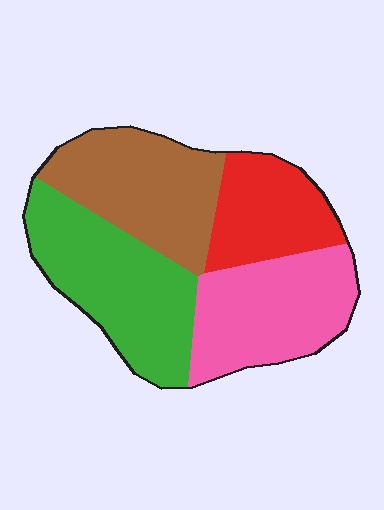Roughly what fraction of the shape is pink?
Pink takes up about one quarter (1/4) of the shape.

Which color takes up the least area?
Red, at roughly 20%.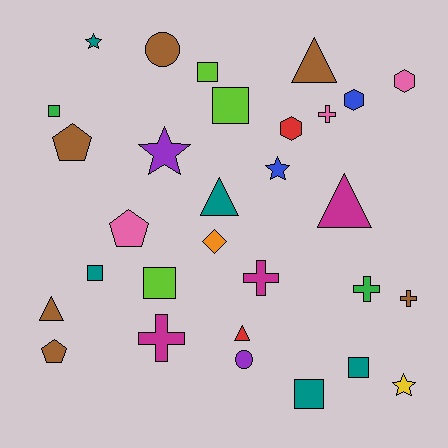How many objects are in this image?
There are 30 objects.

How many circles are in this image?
There are 2 circles.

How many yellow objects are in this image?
There is 1 yellow object.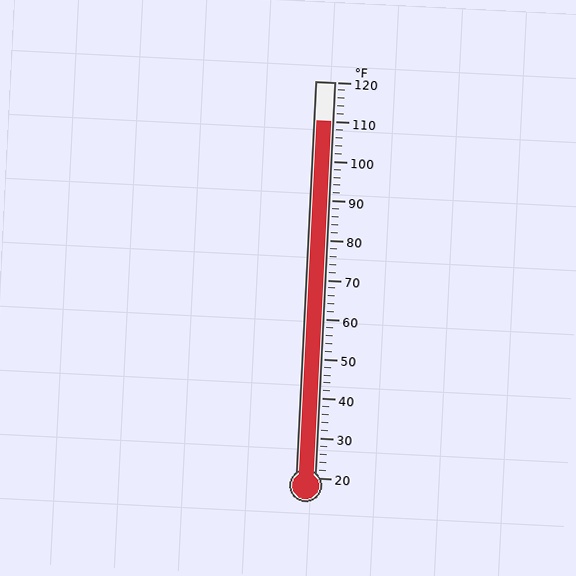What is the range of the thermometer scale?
The thermometer scale ranges from 20°F to 120°F.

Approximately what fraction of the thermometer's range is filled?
The thermometer is filled to approximately 90% of its range.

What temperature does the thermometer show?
The thermometer shows approximately 110°F.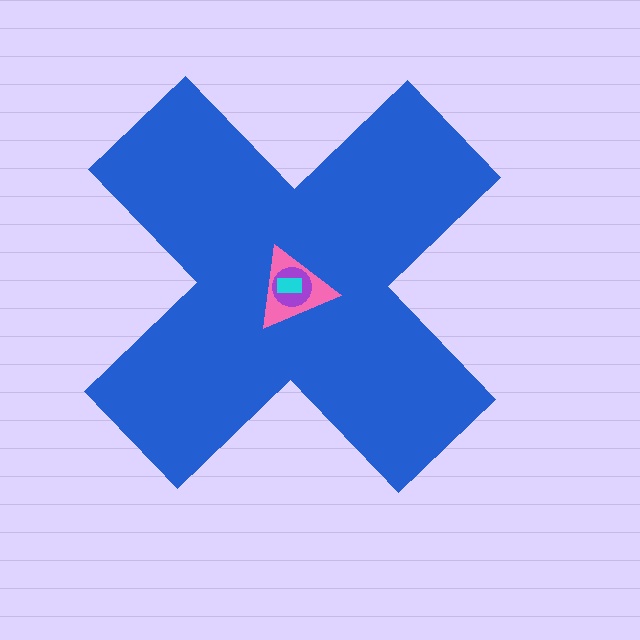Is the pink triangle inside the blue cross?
Yes.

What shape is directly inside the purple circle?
The cyan rectangle.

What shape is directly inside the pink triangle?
The purple circle.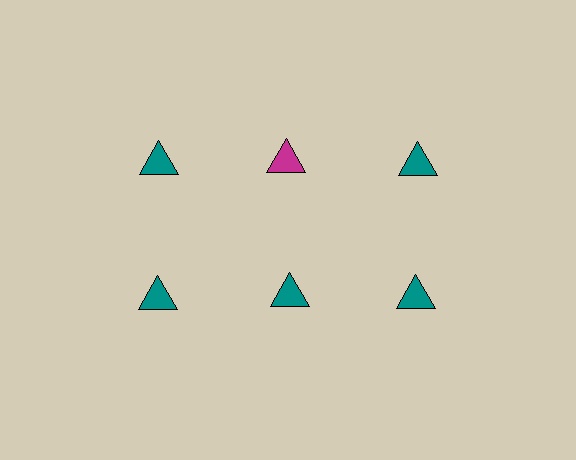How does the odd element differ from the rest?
It has a different color: magenta instead of teal.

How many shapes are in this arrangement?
There are 6 shapes arranged in a grid pattern.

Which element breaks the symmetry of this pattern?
The magenta triangle in the top row, second from left column breaks the symmetry. All other shapes are teal triangles.